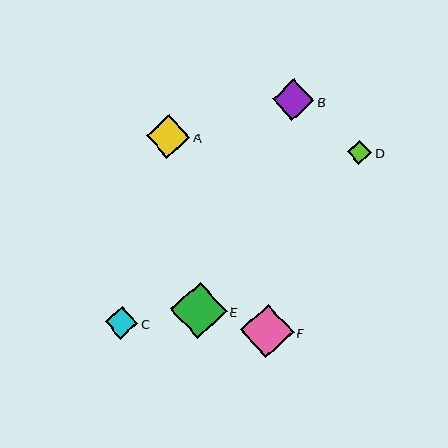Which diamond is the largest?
Diamond E is the largest with a size of approximately 57 pixels.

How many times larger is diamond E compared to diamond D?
Diamond E is approximately 2.4 times the size of diamond D.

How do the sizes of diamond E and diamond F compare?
Diamond E and diamond F are approximately the same size.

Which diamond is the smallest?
Diamond D is the smallest with a size of approximately 24 pixels.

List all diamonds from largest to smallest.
From largest to smallest: E, F, A, B, C, D.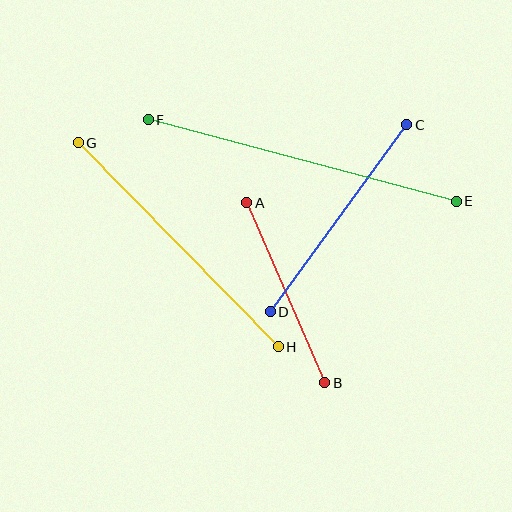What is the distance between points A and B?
The distance is approximately 196 pixels.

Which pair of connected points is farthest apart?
Points E and F are farthest apart.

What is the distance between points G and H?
The distance is approximately 286 pixels.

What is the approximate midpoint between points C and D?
The midpoint is at approximately (338, 218) pixels.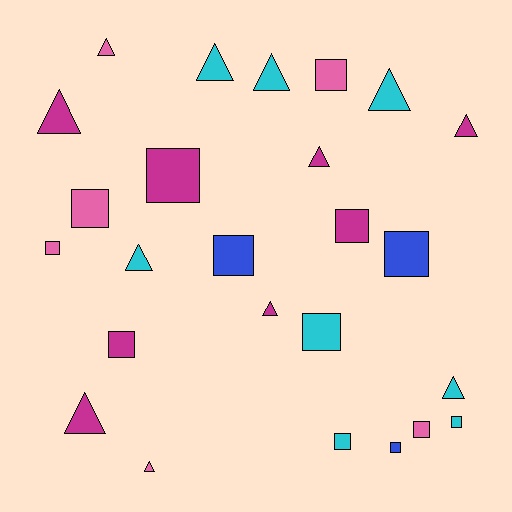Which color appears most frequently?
Cyan, with 8 objects.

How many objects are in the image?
There are 25 objects.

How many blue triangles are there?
There are no blue triangles.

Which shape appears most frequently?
Square, with 13 objects.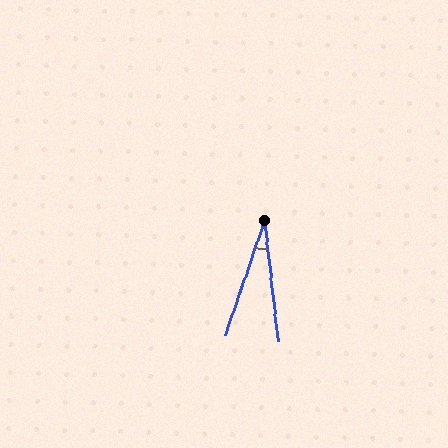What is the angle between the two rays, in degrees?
Approximately 25 degrees.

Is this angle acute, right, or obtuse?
It is acute.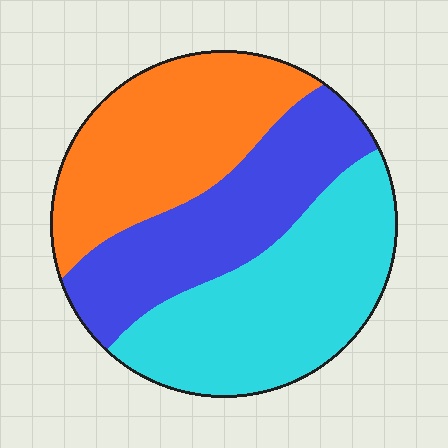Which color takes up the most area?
Cyan, at roughly 35%.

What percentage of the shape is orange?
Orange takes up about one third (1/3) of the shape.